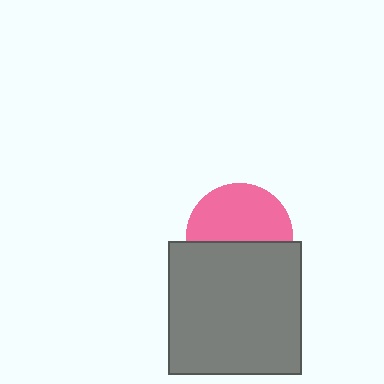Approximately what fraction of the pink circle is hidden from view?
Roughly 44% of the pink circle is hidden behind the gray square.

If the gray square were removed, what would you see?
You would see the complete pink circle.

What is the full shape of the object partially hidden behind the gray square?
The partially hidden object is a pink circle.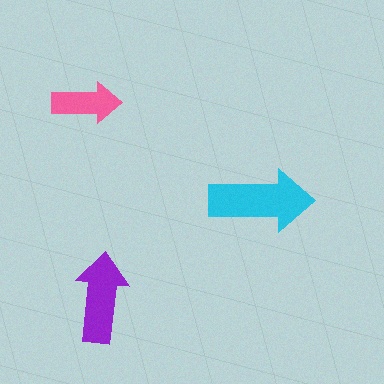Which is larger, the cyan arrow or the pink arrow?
The cyan one.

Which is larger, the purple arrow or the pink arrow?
The purple one.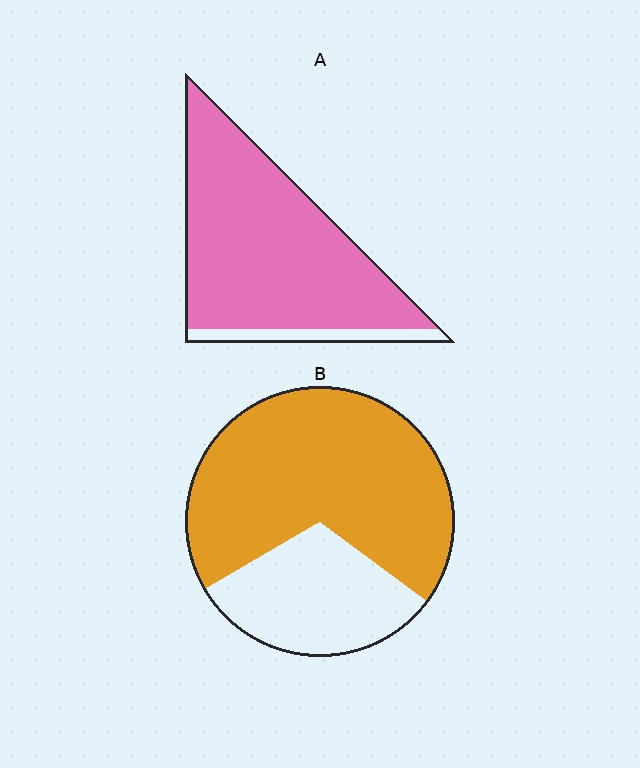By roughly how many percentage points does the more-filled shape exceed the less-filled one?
By roughly 20 percentage points (A over B).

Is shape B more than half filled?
Yes.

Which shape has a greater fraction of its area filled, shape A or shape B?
Shape A.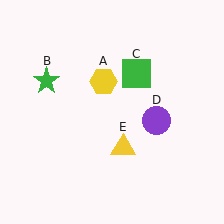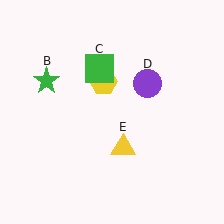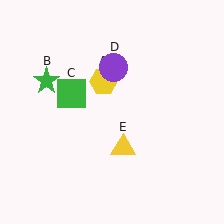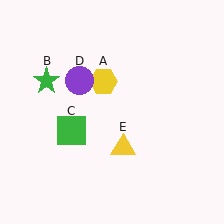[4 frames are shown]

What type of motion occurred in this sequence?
The green square (object C), purple circle (object D) rotated counterclockwise around the center of the scene.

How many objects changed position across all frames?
2 objects changed position: green square (object C), purple circle (object D).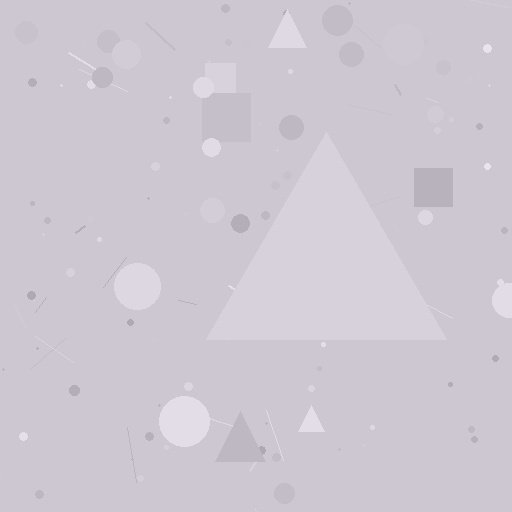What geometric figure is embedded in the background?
A triangle is embedded in the background.